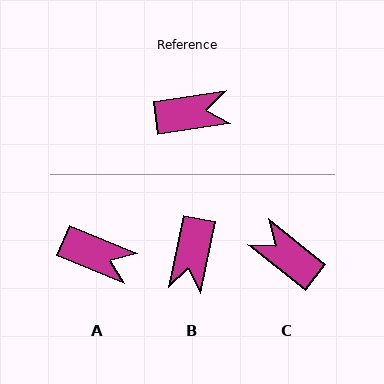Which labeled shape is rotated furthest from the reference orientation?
C, about 133 degrees away.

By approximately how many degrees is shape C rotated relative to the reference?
Approximately 133 degrees counter-clockwise.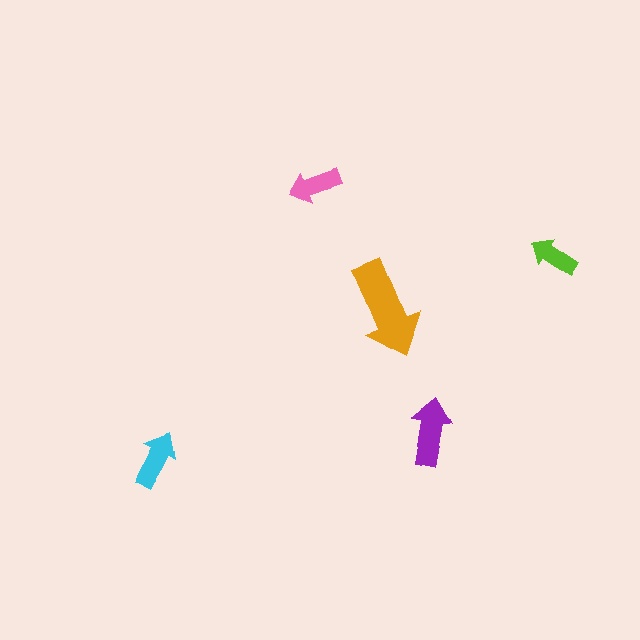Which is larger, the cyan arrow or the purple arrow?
The purple one.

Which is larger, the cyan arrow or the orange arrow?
The orange one.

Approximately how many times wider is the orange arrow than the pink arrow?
About 2 times wider.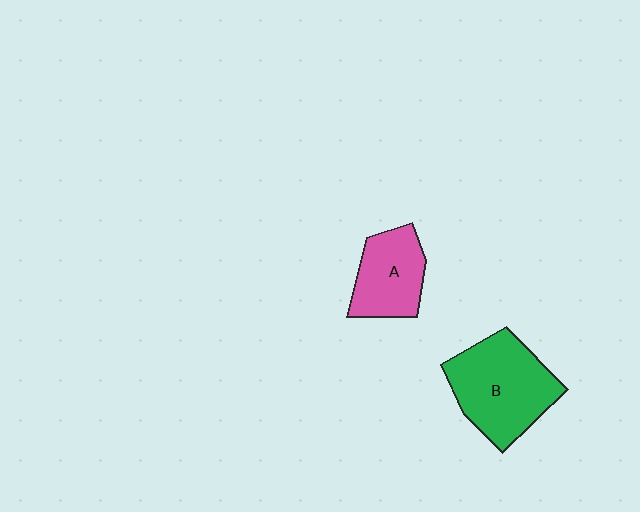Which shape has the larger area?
Shape B (green).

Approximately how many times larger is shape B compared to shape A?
Approximately 1.6 times.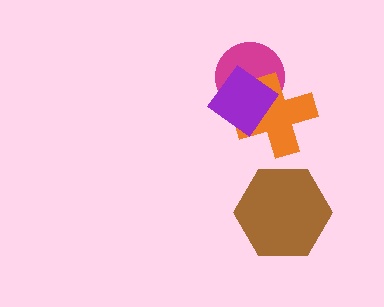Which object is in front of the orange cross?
The purple diamond is in front of the orange cross.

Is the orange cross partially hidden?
Yes, it is partially covered by another shape.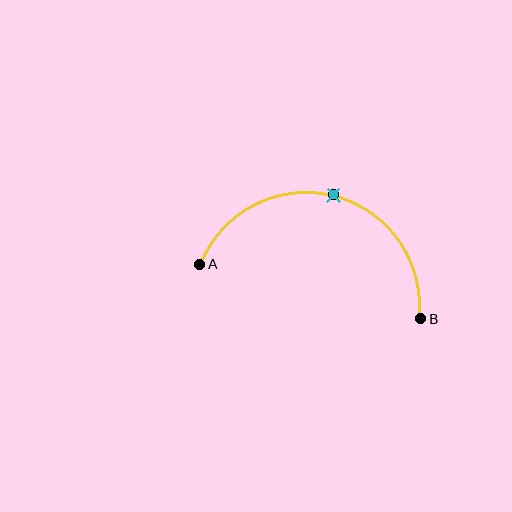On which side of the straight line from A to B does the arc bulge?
The arc bulges above the straight line connecting A and B.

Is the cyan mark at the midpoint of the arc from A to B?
Yes. The cyan mark lies on the arc at equal arc-length from both A and B — it is the arc midpoint.